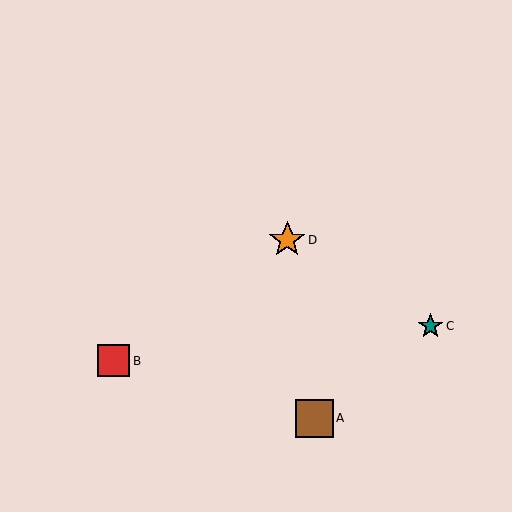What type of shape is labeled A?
Shape A is a brown square.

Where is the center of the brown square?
The center of the brown square is at (314, 418).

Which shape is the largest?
The brown square (labeled A) is the largest.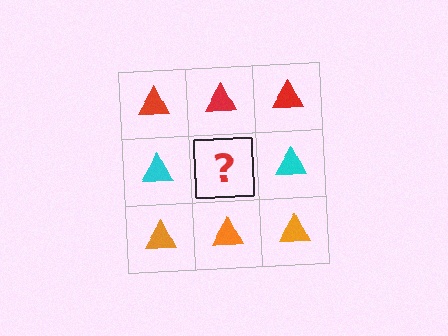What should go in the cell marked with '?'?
The missing cell should contain a cyan triangle.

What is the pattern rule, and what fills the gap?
The rule is that each row has a consistent color. The gap should be filled with a cyan triangle.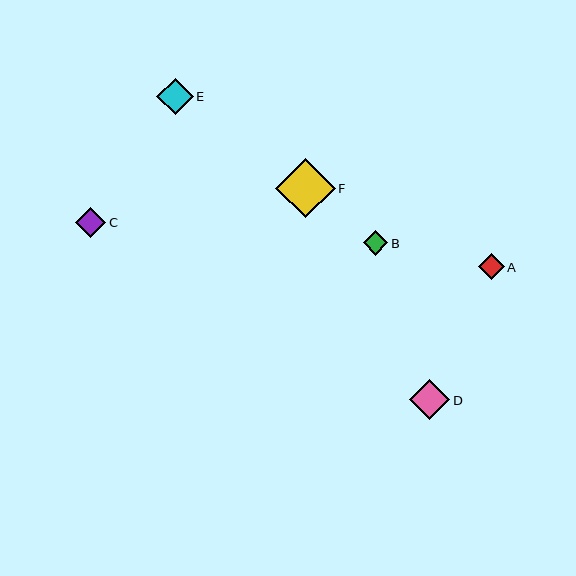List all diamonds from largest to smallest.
From largest to smallest: F, D, E, C, A, B.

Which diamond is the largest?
Diamond F is the largest with a size of approximately 59 pixels.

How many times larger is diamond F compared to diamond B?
Diamond F is approximately 2.4 times the size of diamond B.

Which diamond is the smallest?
Diamond B is the smallest with a size of approximately 25 pixels.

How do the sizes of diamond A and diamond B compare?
Diamond A and diamond B are approximately the same size.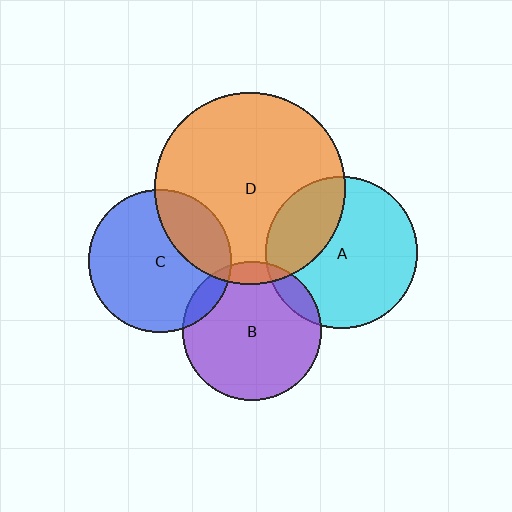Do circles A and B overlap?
Yes.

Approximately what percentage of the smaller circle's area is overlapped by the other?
Approximately 10%.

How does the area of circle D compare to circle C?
Approximately 1.8 times.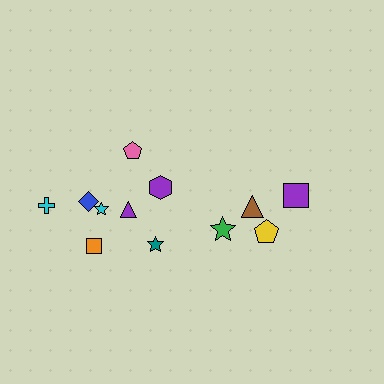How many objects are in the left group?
There are 8 objects.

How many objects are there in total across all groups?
There are 12 objects.